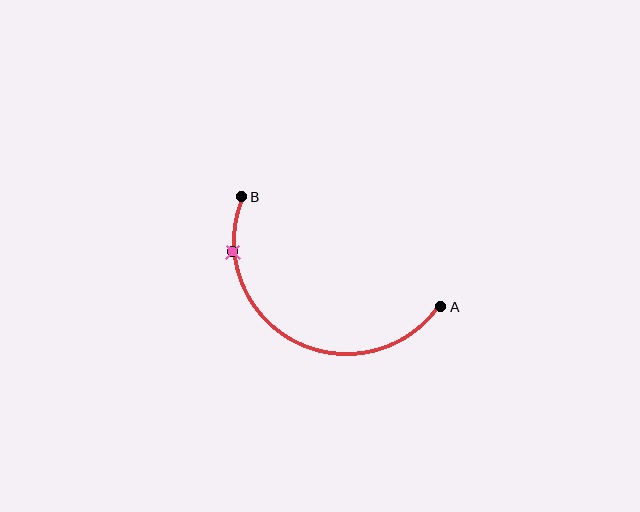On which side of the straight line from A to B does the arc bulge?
The arc bulges below the straight line connecting A and B.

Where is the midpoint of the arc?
The arc midpoint is the point on the curve farthest from the straight line joining A and B. It sits below that line.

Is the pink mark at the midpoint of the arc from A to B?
No. The pink mark lies on the arc but is closer to endpoint B. The arc midpoint would be at the point on the curve equidistant along the arc from both A and B.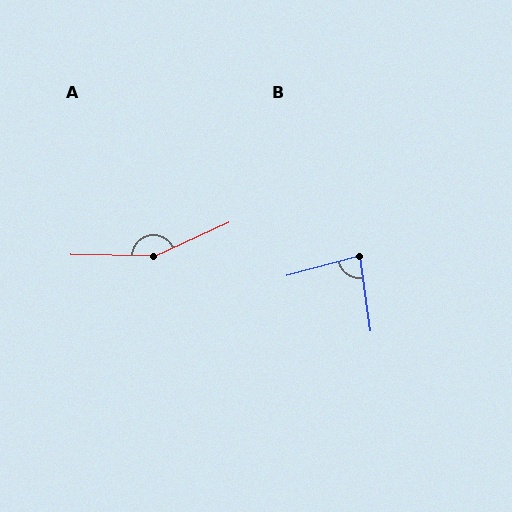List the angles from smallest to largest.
B (83°), A (155°).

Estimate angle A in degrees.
Approximately 155 degrees.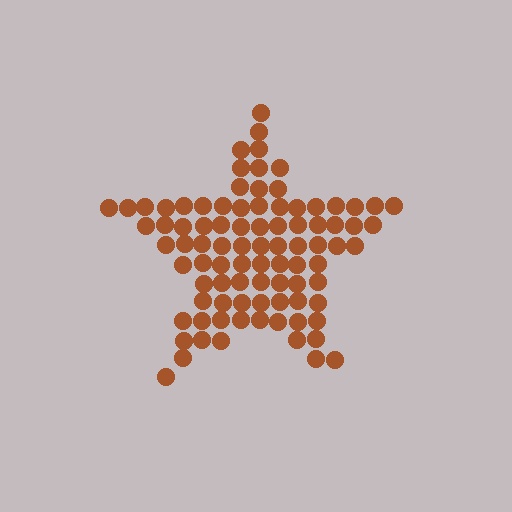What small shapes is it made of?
It is made of small circles.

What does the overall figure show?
The overall figure shows a star.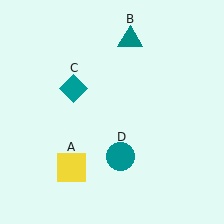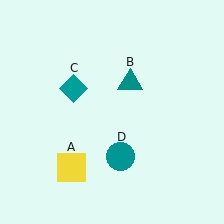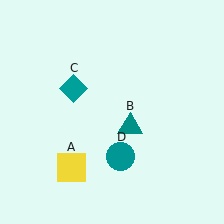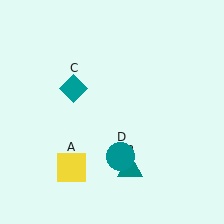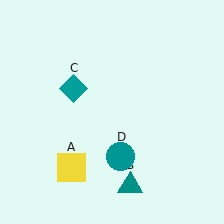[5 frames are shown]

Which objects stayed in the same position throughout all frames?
Yellow square (object A) and teal diamond (object C) and teal circle (object D) remained stationary.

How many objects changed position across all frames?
1 object changed position: teal triangle (object B).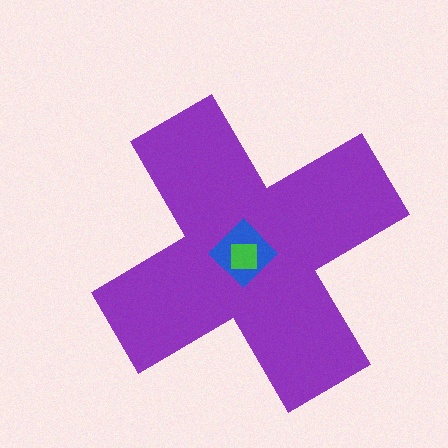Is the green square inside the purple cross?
Yes.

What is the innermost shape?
The green square.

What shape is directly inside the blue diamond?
The green square.